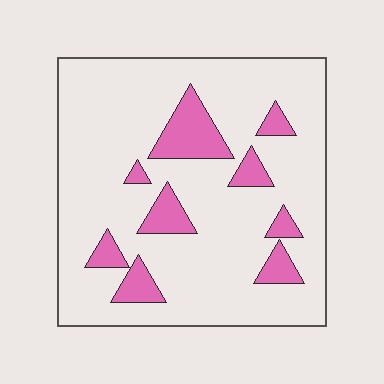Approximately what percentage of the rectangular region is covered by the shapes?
Approximately 15%.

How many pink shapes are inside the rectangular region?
9.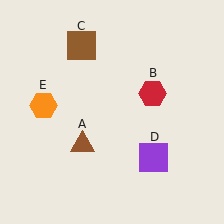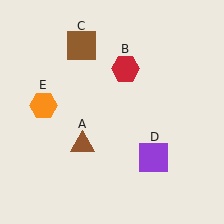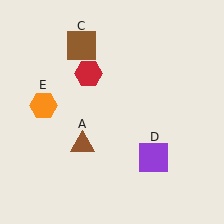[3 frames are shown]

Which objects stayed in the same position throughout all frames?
Brown triangle (object A) and brown square (object C) and purple square (object D) and orange hexagon (object E) remained stationary.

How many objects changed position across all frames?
1 object changed position: red hexagon (object B).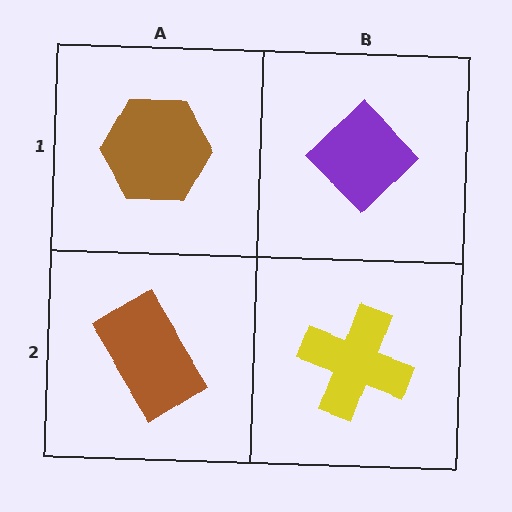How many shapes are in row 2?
2 shapes.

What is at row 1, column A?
A brown hexagon.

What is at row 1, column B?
A purple diamond.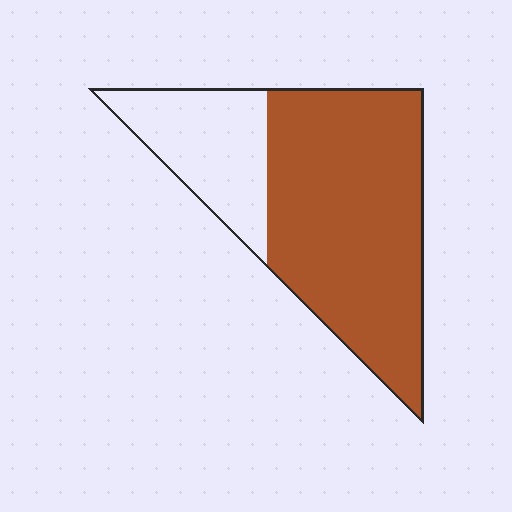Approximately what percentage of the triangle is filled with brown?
Approximately 70%.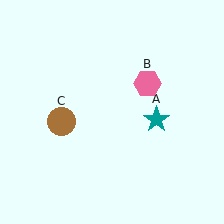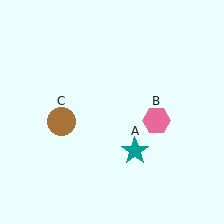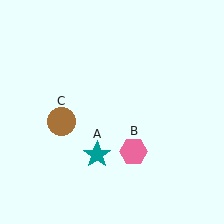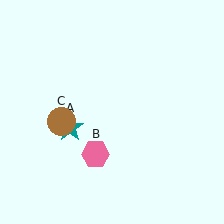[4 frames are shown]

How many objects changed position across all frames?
2 objects changed position: teal star (object A), pink hexagon (object B).